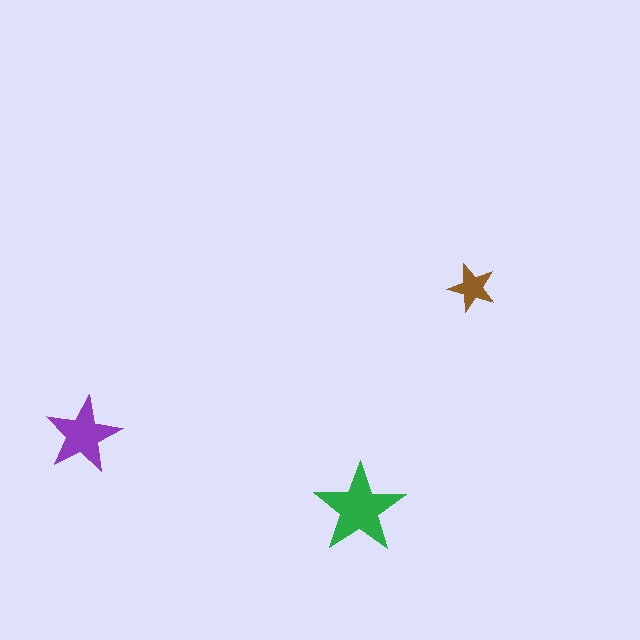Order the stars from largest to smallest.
the green one, the purple one, the brown one.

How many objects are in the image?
There are 3 objects in the image.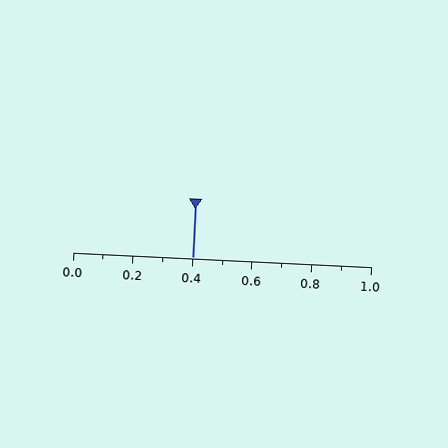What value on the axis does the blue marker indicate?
The marker indicates approximately 0.4.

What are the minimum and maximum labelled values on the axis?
The axis runs from 0.0 to 1.0.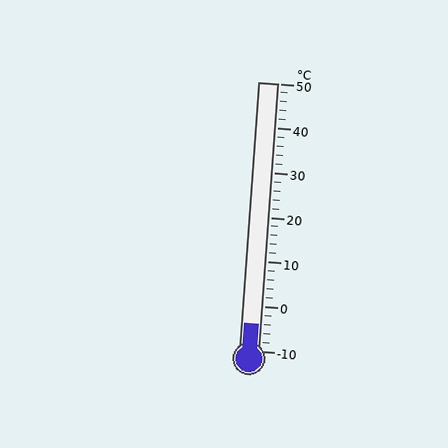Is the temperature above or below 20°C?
The temperature is below 20°C.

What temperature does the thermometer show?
The thermometer shows approximately -4°C.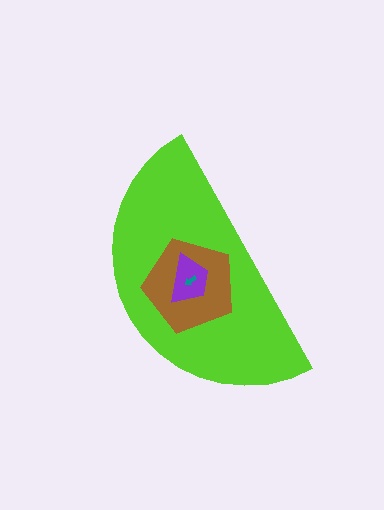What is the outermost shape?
The lime semicircle.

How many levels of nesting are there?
4.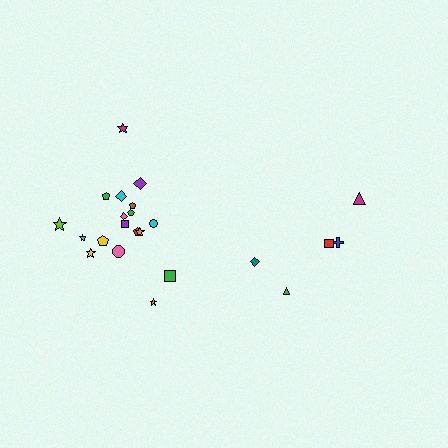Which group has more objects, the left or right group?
The left group.